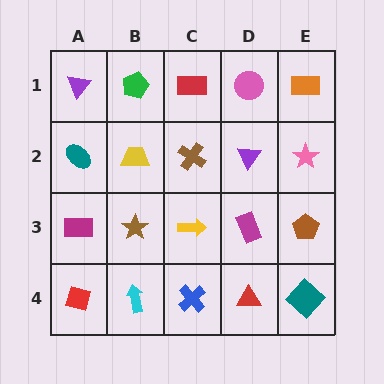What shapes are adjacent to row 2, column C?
A red rectangle (row 1, column C), a yellow arrow (row 3, column C), a yellow trapezoid (row 2, column B), a purple triangle (row 2, column D).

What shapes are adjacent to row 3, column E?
A pink star (row 2, column E), a teal diamond (row 4, column E), a magenta rectangle (row 3, column D).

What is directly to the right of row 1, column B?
A red rectangle.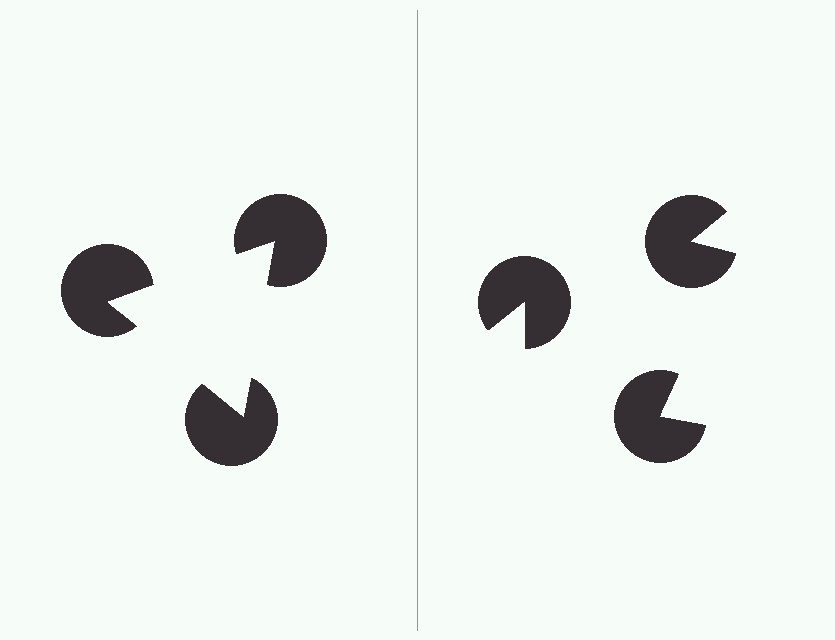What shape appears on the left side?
An illusory triangle.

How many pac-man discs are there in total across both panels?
6 — 3 on each side.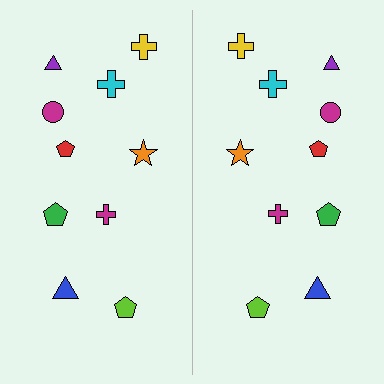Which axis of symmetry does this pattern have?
The pattern has a vertical axis of symmetry running through the center of the image.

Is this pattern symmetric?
Yes, this pattern has bilateral (reflection) symmetry.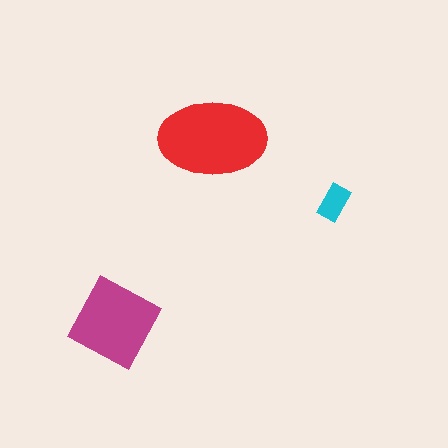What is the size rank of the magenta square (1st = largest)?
2nd.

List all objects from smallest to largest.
The cyan rectangle, the magenta square, the red ellipse.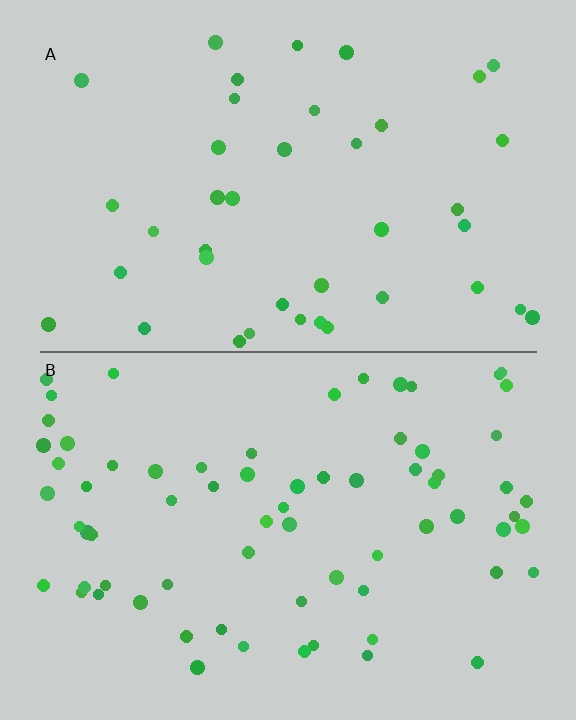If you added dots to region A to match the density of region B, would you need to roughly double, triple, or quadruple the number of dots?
Approximately double.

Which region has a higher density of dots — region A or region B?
B (the bottom).